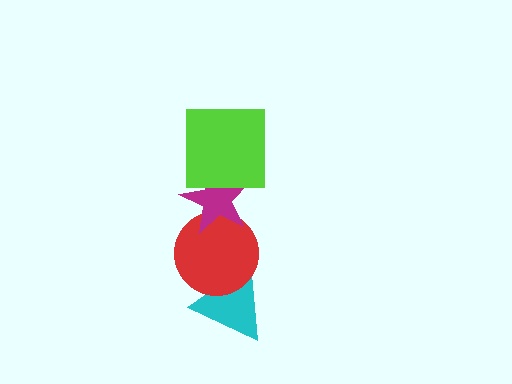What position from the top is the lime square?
The lime square is 1st from the top.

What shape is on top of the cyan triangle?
The red circle is on top of the cyan triangle.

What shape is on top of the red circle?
The magenta star is on top of the red circle.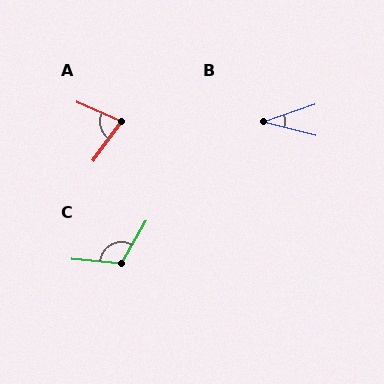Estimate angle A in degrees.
Approximately 78 degrees.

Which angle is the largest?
C, at approximately 115 degrees.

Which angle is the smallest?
B, at approximately 34 degrees.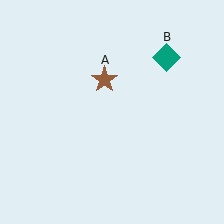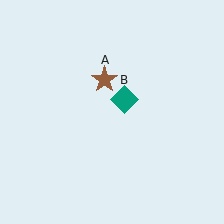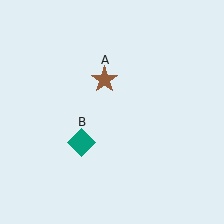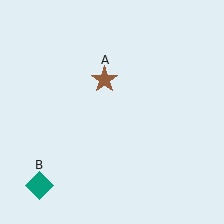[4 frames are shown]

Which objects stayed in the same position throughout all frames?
Brown star (object A) remained stationary.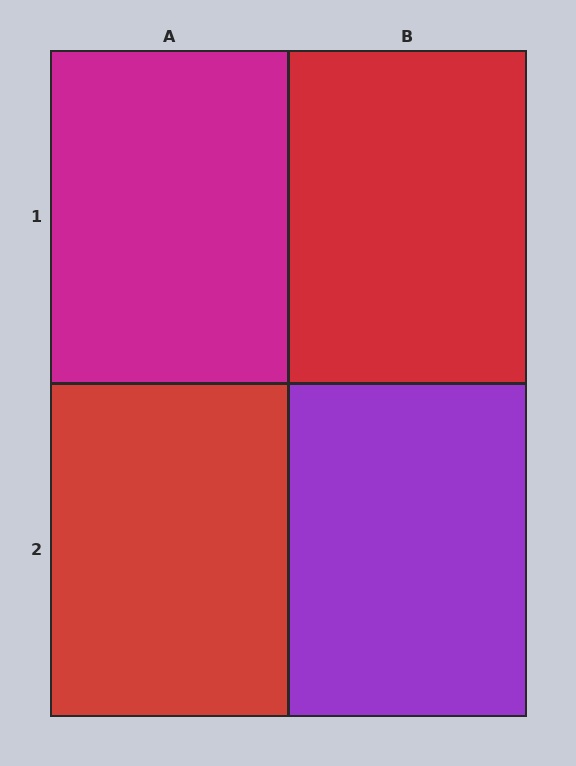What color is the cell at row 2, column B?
Purple.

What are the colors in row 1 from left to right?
Magenta, red.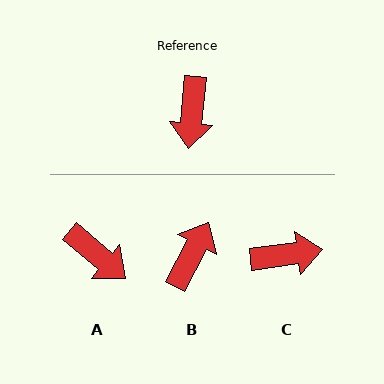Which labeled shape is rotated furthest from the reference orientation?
B, about 157 degrees away.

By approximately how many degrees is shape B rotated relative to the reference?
Approximately 157 degrees counter-clockwise.